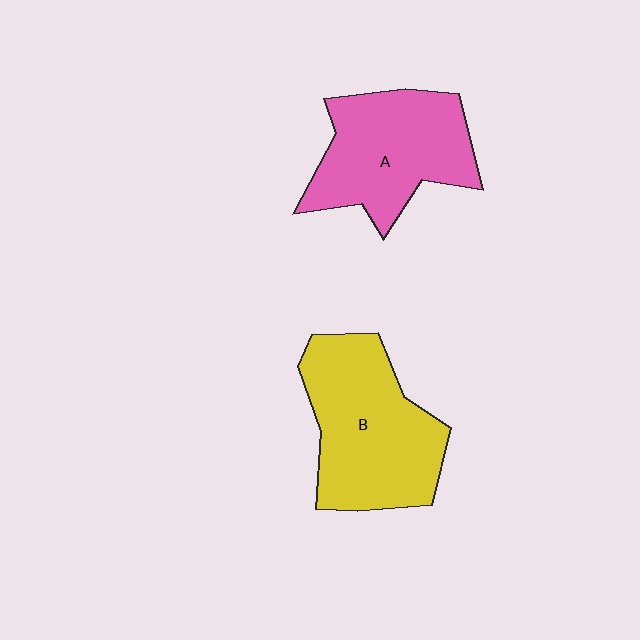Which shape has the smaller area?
Shape A (pink).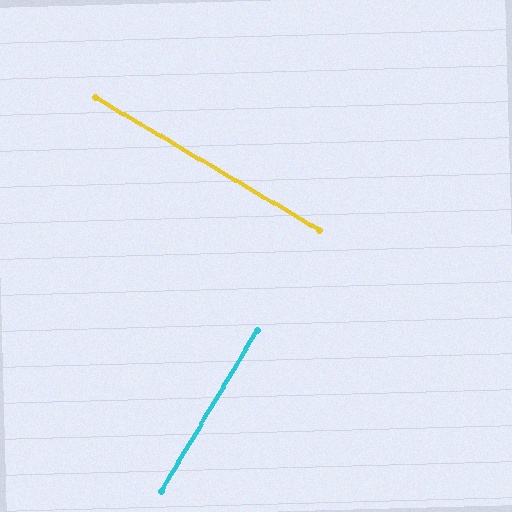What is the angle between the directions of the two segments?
Approximately 90 degrees.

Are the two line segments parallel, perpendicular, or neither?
Perpendicular — they meet at approximately 90°.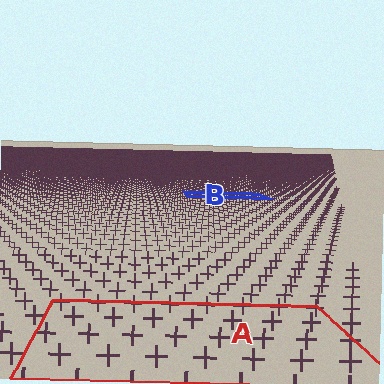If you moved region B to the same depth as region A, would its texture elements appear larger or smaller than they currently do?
They would appear larger. At a closer depth, the same texture elements are projected at a bigger on-screen size.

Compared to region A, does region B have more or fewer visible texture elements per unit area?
Region B has more texture elements per unit area — they are packed more densely because it is farther away.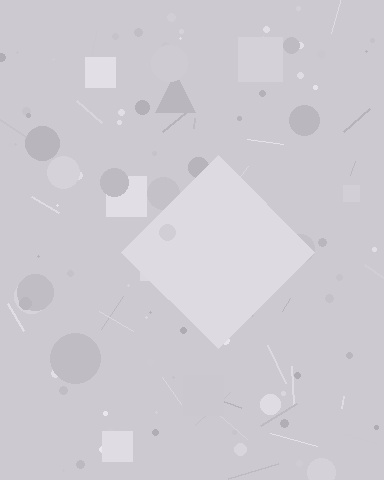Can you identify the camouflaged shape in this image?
The camouflaged shape is a diamond.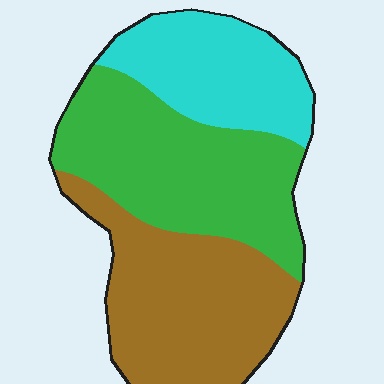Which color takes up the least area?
Cyan, at roughly 25%.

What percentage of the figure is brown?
Brown takes up between a quarter and a half of the figure.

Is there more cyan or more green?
Green.